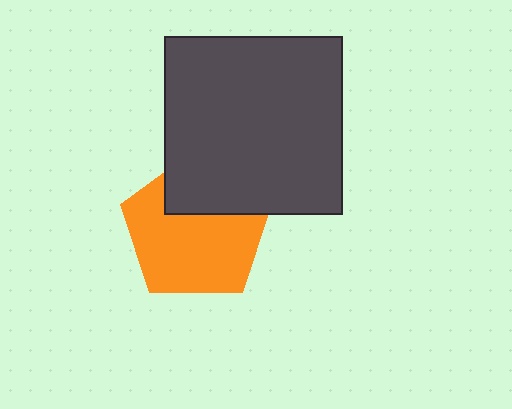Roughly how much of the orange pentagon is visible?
Most of it is visible (roughly 69%).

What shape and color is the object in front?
The object in front is a dark gray square.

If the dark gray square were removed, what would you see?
You would see the complete orange pentagon.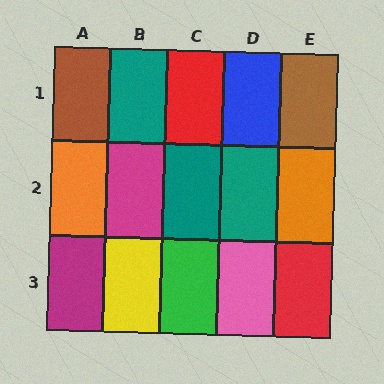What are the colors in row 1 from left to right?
Brown, teal, red, blue, brown.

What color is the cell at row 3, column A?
Magenta.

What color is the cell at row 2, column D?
Teal.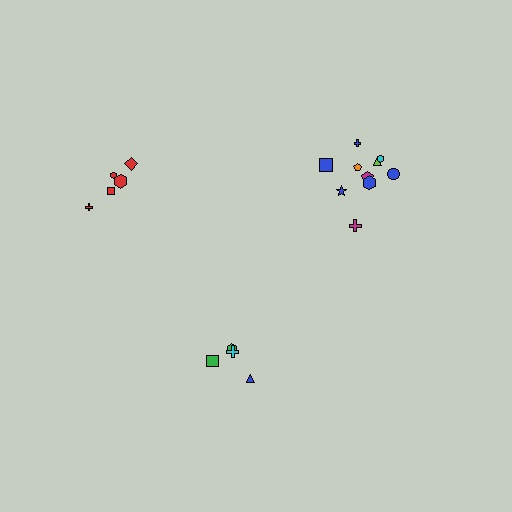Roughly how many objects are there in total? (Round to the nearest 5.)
Roughly 20 objects in total.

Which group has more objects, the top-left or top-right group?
The top-right group.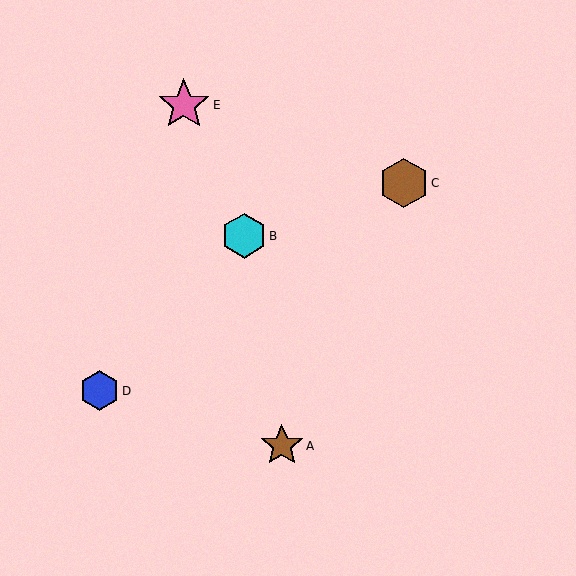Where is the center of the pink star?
The center of the pink star is at (184, 105).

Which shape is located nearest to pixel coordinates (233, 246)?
The cyan hexagon (labeled B) at (244, 236) is nearest to that location.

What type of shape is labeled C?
Shape C is a brown hexagon.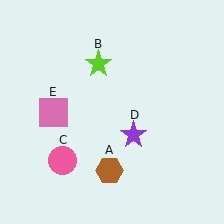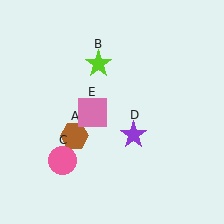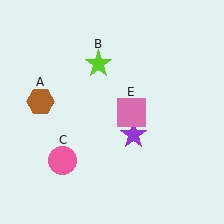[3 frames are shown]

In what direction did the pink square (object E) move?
The pink square (object E) moved right.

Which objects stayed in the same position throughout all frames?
Lime star (object B) and pink circle (object C) and purple star (object D) remained stationary.